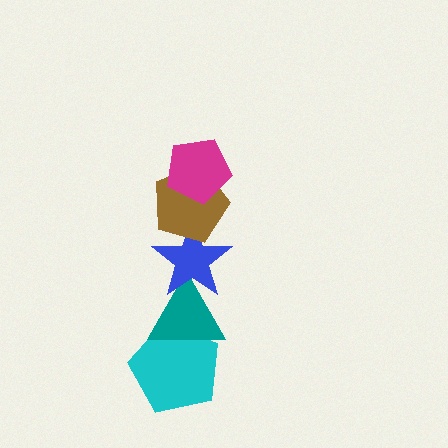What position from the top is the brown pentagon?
The brown pentagon is 2nd from the top.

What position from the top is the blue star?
The blue star is 3rd from the top.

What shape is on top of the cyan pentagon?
The teal triangle is on top of the cyan pentagon.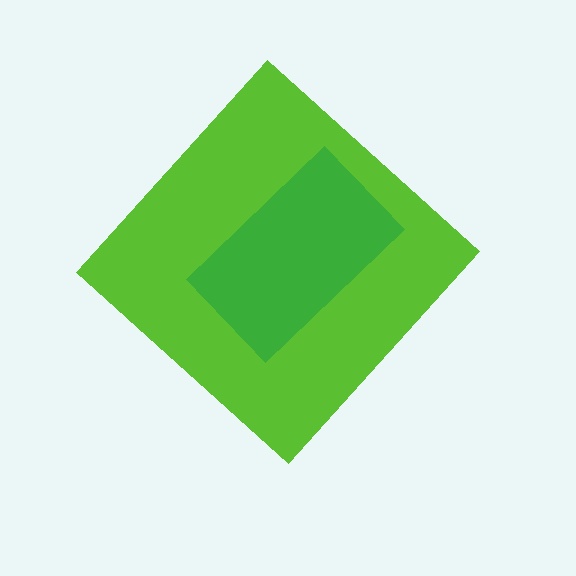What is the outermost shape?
The lime diamond.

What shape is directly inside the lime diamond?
The green rectangle.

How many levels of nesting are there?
2.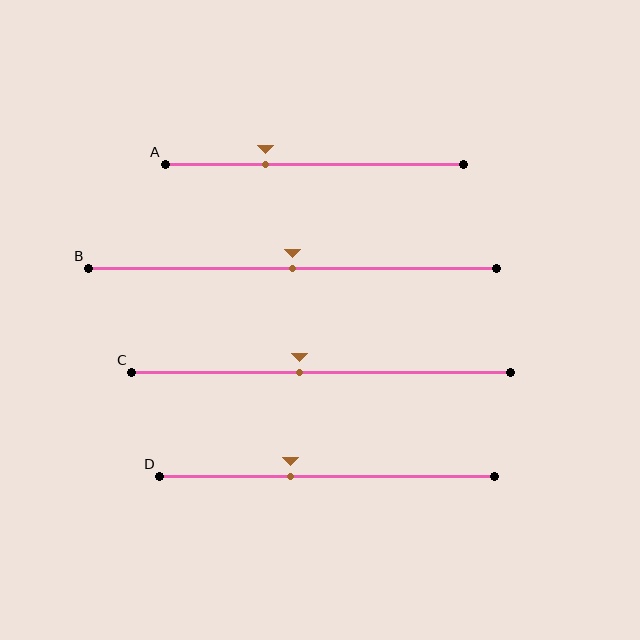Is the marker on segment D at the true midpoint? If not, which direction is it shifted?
No, the marker on segment D is shifted to the left by about 11% of the segment length.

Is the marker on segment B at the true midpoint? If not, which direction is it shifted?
Yes, the marker on segment B is at the true midpoint.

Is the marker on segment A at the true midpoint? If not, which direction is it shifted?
No, the marker on segment A is shifted to the left by about 16% of the segment length.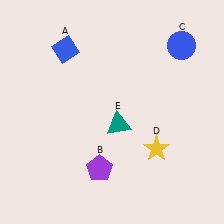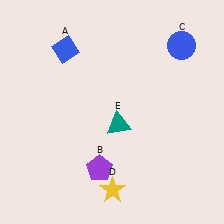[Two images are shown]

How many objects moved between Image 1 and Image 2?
1 object moved between the two images.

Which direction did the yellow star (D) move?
The yellow star (D) moved left.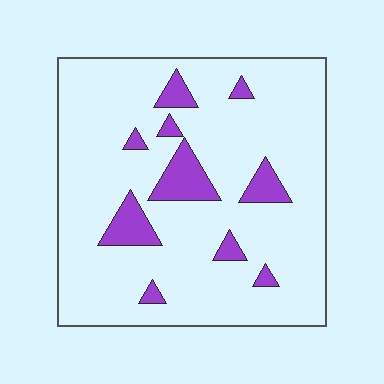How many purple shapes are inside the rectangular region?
10.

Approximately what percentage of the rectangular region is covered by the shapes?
Approximately 10%.